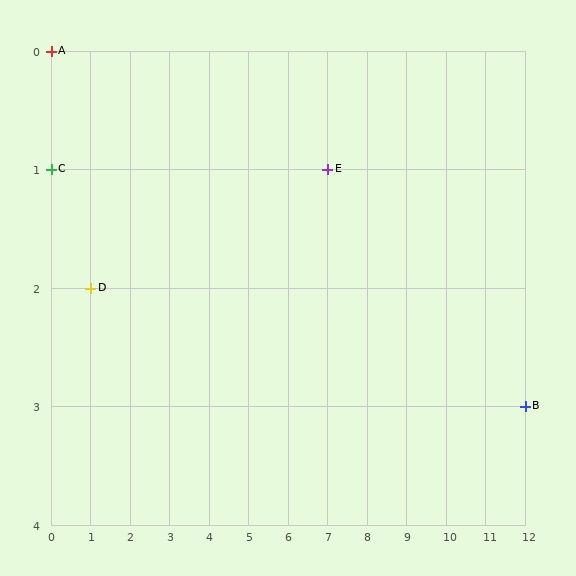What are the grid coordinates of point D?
Point D is at grid coordinates (1, 2).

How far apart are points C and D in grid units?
Points C and D are 1 column and 1 row apart (about 1.4 grid units diagonally).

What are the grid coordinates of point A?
Point A is at grid coordinates (0, 0).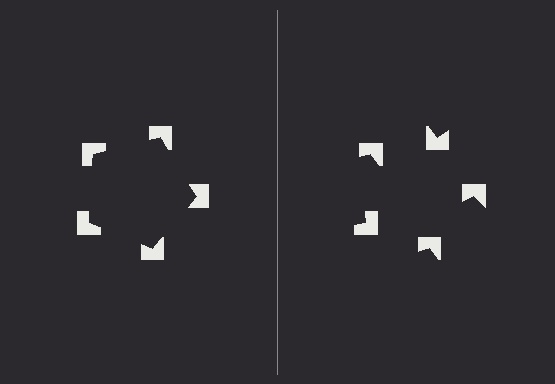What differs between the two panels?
The notched squares are positioned identically on both sides; only the wedge orientations differ. On the left they align to a pentagon; on the right they are misaligned.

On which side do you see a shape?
An illusory pentagon appears on the left side. On the right side the wedge cuts are rotated, so no coherent shape forms.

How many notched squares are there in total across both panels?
10 — 5 on each side.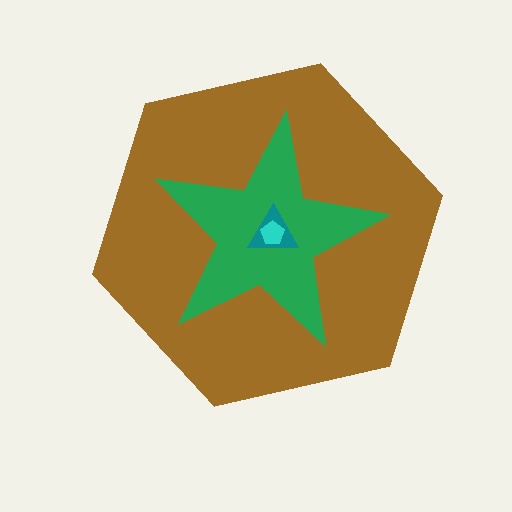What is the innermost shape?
The cyan pentagon.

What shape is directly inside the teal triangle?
The cyan pentagon.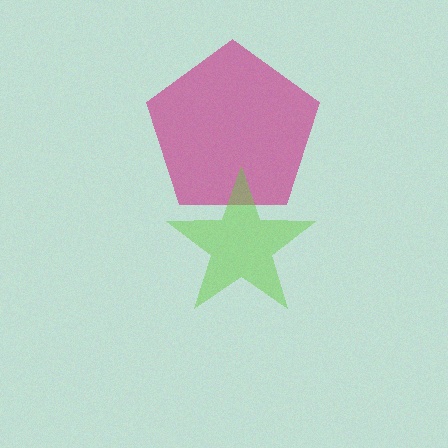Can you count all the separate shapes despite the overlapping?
Yes, there are 2 separate shapes.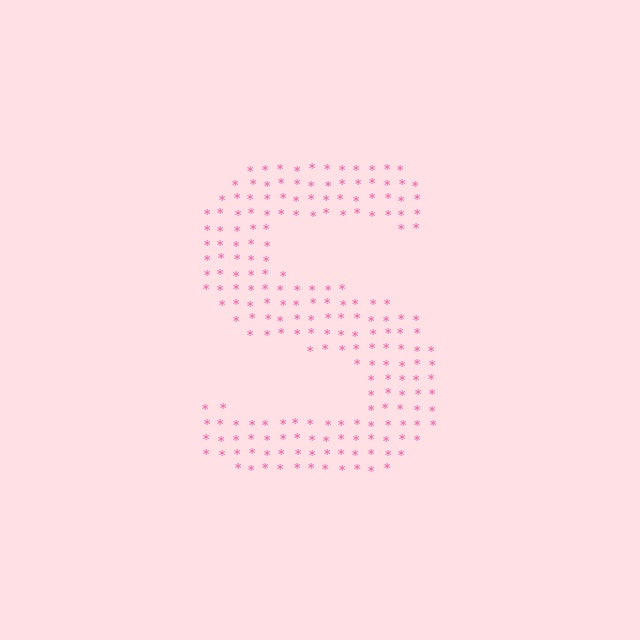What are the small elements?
The small elements are asterisks.